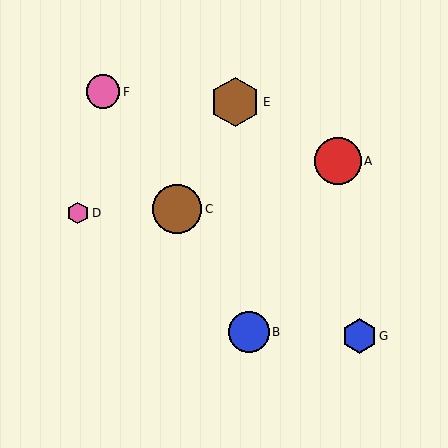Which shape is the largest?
The brown circle (labeled C) is the largest.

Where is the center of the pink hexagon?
The center of the pink hexagon is at (78, 213).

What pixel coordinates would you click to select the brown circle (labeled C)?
Click at (177, 209) to select the brown circle C.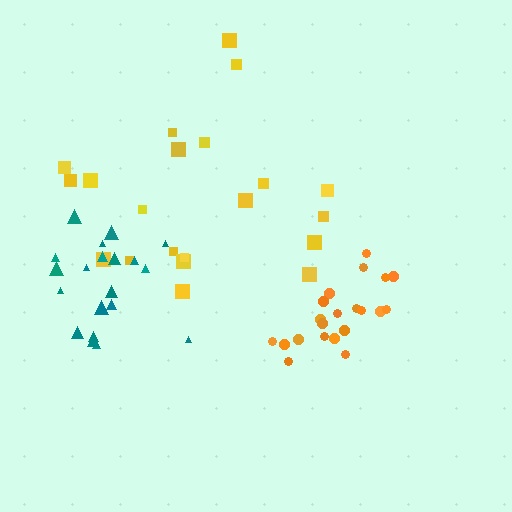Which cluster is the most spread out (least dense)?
Yellow.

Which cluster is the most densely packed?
Orange.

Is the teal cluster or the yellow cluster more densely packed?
Teal.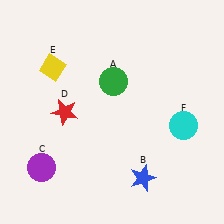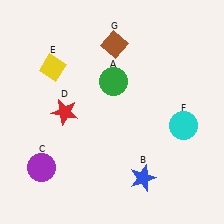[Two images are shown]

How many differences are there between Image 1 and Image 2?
There is 1 difference between the two images.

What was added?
A brown diamond (G) was added in Image 2.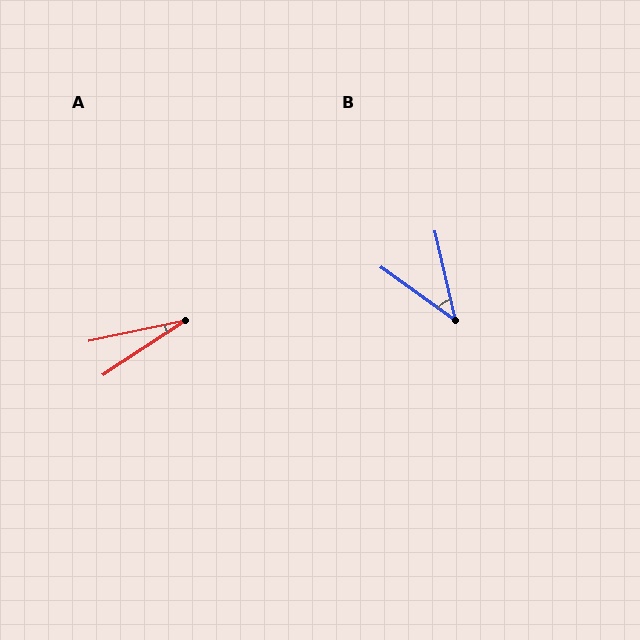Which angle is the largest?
B, at approximately 42 degrees.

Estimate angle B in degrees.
Approximately 42 degrees.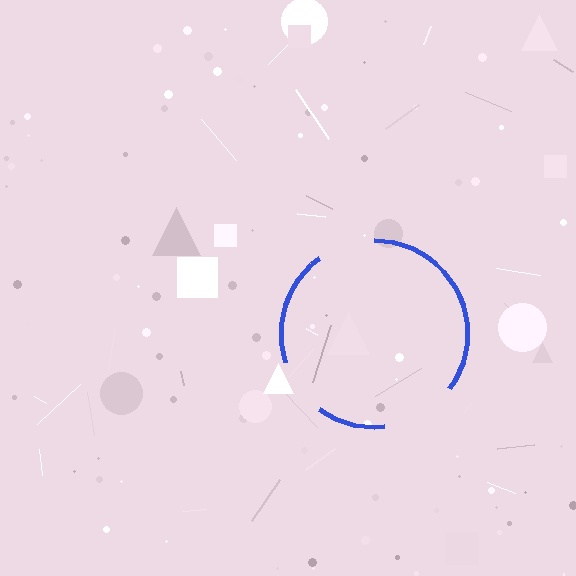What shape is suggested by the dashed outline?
The dashed outline suggests a circle.